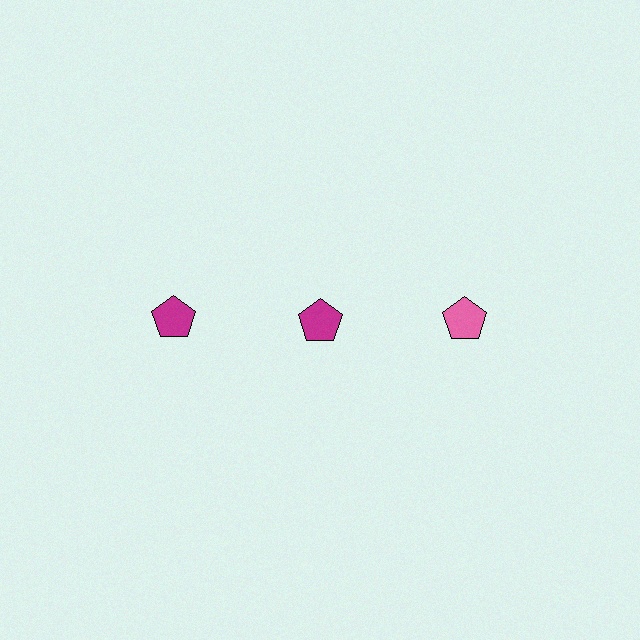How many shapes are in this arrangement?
There are 3 shapes arranged in a grid pattern.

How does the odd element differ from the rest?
It has a different color: pink instead of magenta.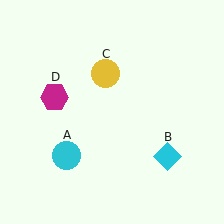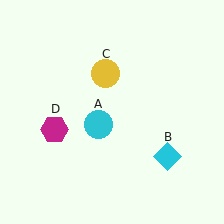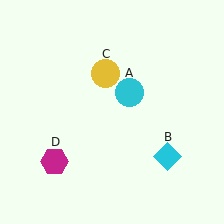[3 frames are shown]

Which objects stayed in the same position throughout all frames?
Cyan diamond (object B) and yellow circle (object C) remained stationary.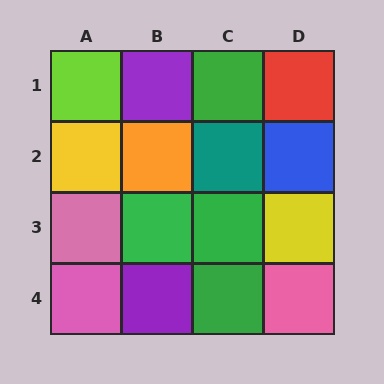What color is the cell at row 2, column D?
Blue.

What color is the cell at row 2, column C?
Teal.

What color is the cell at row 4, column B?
Purple.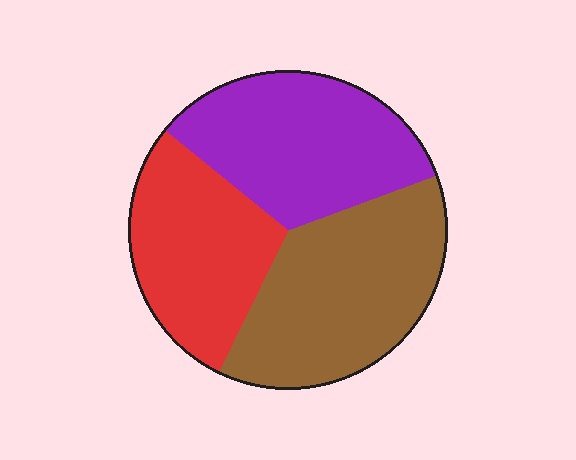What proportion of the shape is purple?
Purple covers roughly 35% of the shape.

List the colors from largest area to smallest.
From largest to smallest: brown, purple, red.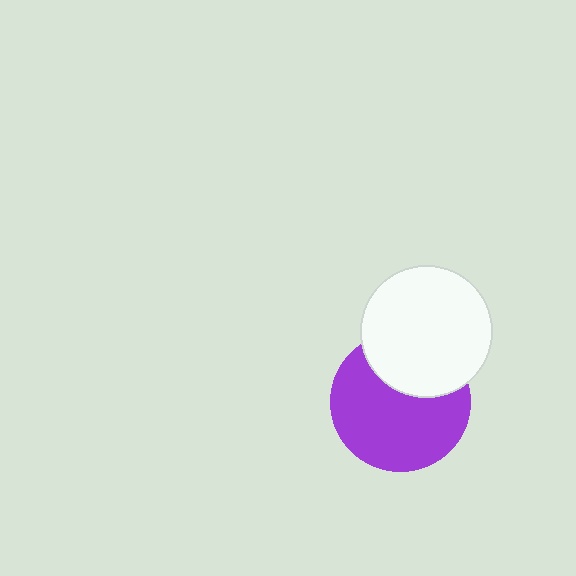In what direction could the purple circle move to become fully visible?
The purple circle could move down. That would shift it out from behind the white circle entirely.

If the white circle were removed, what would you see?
You would see the complete purple circle.